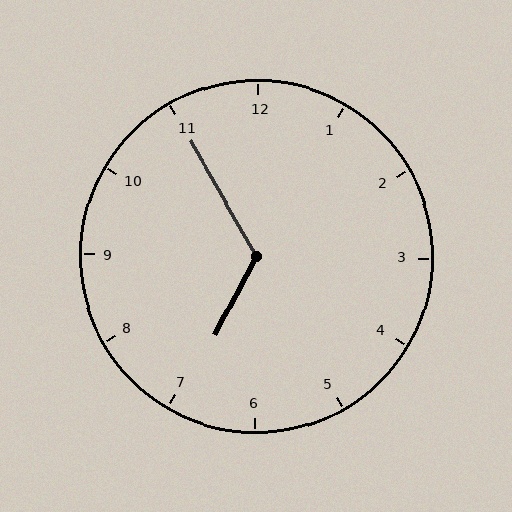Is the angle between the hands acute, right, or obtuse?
It is obtuse.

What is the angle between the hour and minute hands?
Approximately 122 degrees.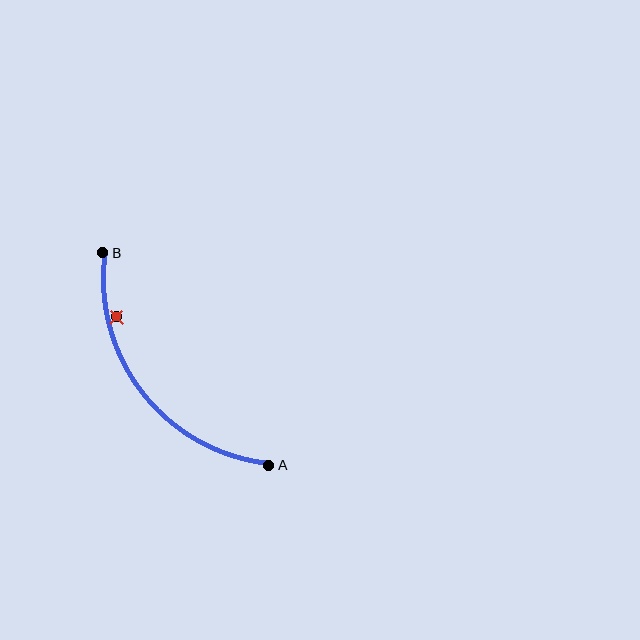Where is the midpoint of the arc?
The arc midpoint is the point on the curve farthest from the straight line joining A and B. It sits below and to the left of that line.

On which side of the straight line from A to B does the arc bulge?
The arc bulges below and to the left of the straight line connecting A and B.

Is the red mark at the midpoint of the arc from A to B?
No — the red mark does not lie on the arc at all. It sits slightly inside the curve.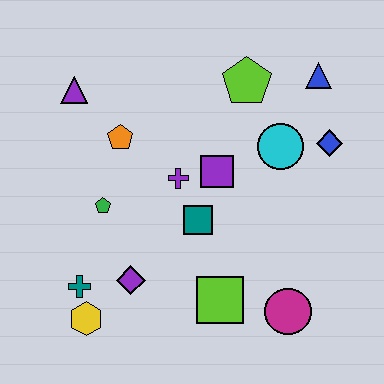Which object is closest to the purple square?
The purple cross is closest to the purple square.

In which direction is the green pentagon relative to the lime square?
The green pentagon is to the left of the lime square.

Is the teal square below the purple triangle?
Yes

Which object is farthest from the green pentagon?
The blue triangle is farthest from the green pentagon.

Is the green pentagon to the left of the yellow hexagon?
No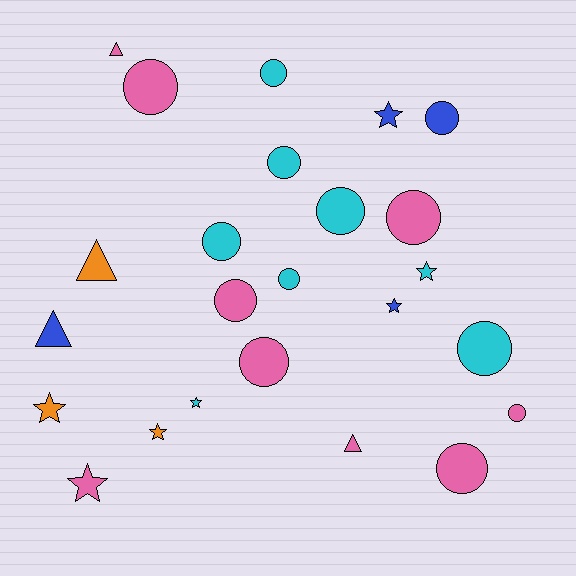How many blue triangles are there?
There is 1 blue triangle.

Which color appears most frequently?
Pink, with 9 objects.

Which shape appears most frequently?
Circle, with 13 objects.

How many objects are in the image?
There are 24 objects.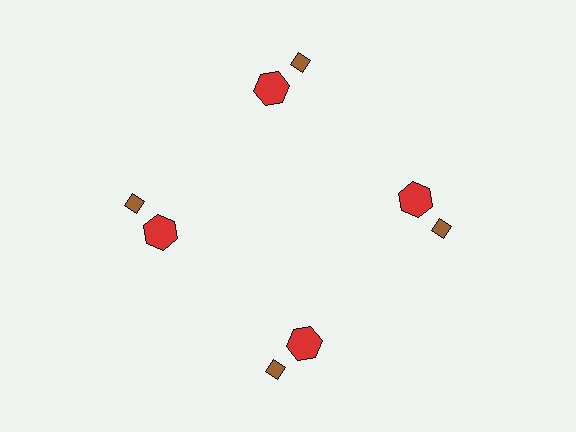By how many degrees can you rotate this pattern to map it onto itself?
The pattern maps onto itself every 90 degrees of rotation.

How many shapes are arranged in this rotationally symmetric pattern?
There are 8 shapes, arranged in 4 groups of 2.